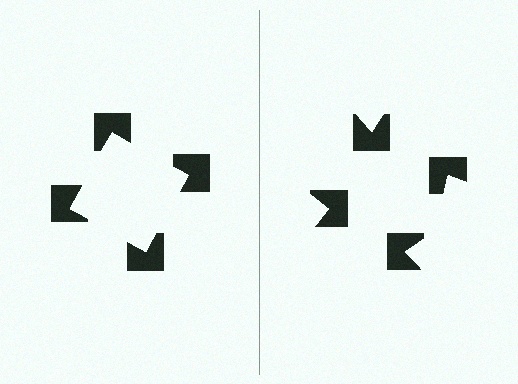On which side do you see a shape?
An illusory square appears on the left side. On the right side the wedge cuts are rotated, so no coherent shape forms.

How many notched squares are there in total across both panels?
8 — 4 on each side.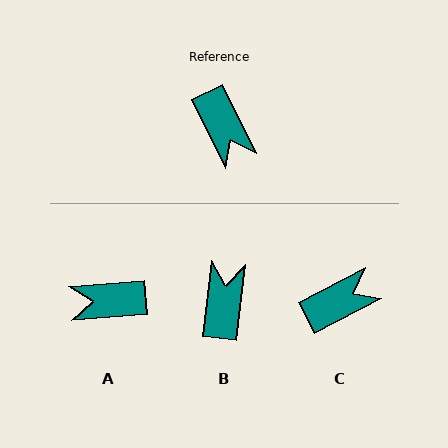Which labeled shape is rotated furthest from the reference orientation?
B, about 148 degrees away.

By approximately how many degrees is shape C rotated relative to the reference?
Approximately 92 degrees counter-clockwise.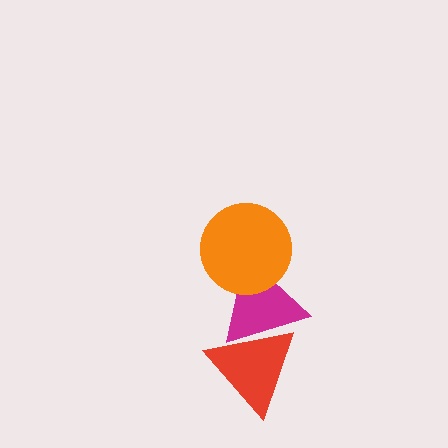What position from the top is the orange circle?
The orange circle is 1st from the top.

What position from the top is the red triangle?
The red triangle is 3rd from the top.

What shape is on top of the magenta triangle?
The orange circle is on top of the magenta triangle.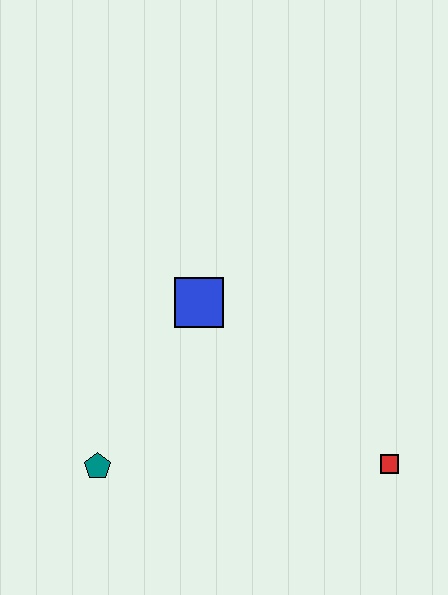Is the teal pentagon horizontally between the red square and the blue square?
No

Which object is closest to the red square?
The blue square is closest to the red square.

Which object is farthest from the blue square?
The red square is farthest from the blue square.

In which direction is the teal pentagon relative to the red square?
The teal pentagon is to the left of the red square.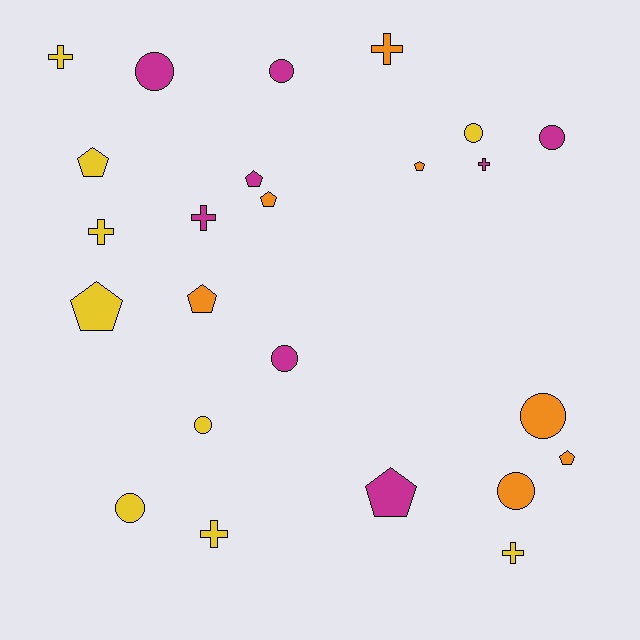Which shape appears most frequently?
Circle, with 9 objects.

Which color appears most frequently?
Yellow, with 9 objects.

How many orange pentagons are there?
There are 4 orange pentagons.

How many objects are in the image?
There are 24 objects.